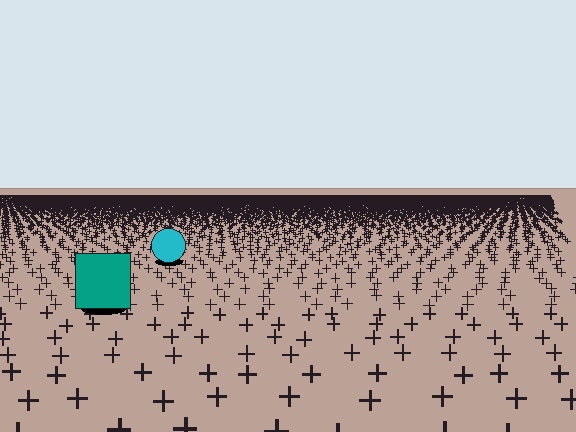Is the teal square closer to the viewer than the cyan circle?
Yes. The teal square is closer — you can tell from the texture gradient: the ground texture is coarser near it.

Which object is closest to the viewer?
The teal square is closest. The texture marks near it are larger and more spread out.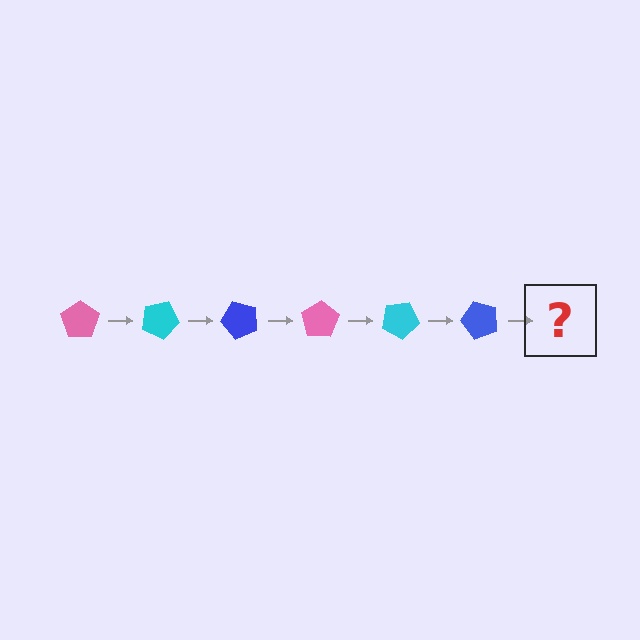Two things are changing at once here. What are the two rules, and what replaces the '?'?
The two rules are that it rotates 25 degrees each step and the color cycles through pink, cyan, and blue. The '?' should be a pink pentagon, rotated 150 degrees from the start.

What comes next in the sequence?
The next element should be a pink pentagon, rotated 150 degrees from the start.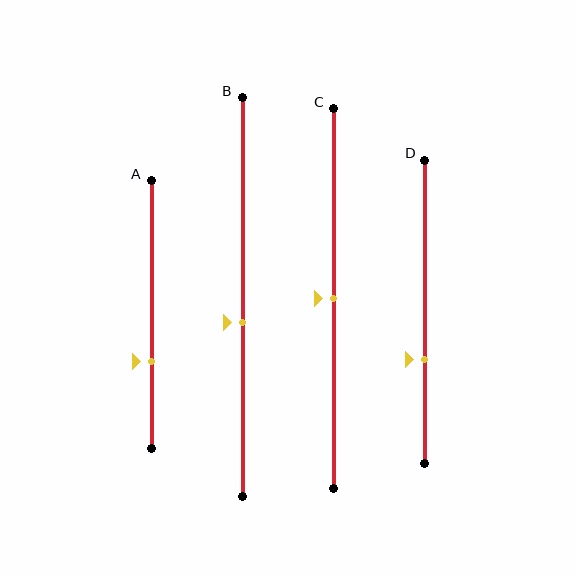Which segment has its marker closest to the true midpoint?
Segment C has its marker closest to the true midpoint.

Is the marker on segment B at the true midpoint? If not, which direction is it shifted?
No, the marker on segment B is shifted downward by about 6% of the segment length.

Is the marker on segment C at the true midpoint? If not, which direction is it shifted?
Yes, the marker on segment C is at the true midpoint.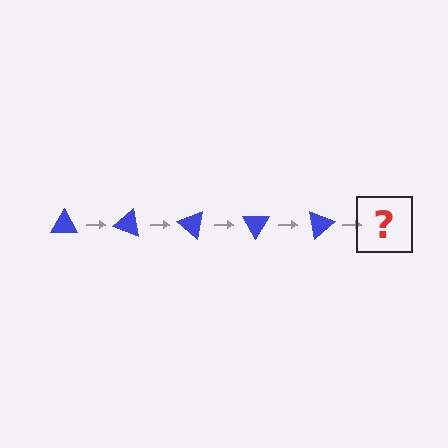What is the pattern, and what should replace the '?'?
The pattern is that the triangle rotates 20 degrees each step. The '?' should be a blue triangle rotated 100 degrees.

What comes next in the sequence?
The next element should be a blue triangle rotated 100 degrees.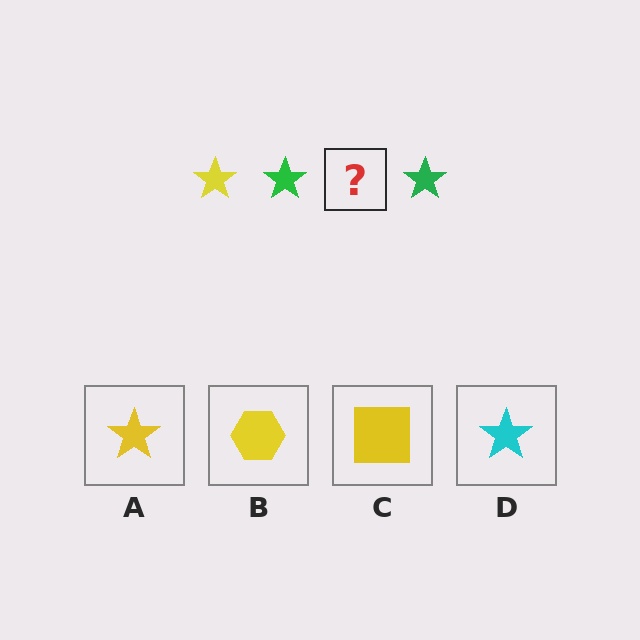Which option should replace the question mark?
Option A.